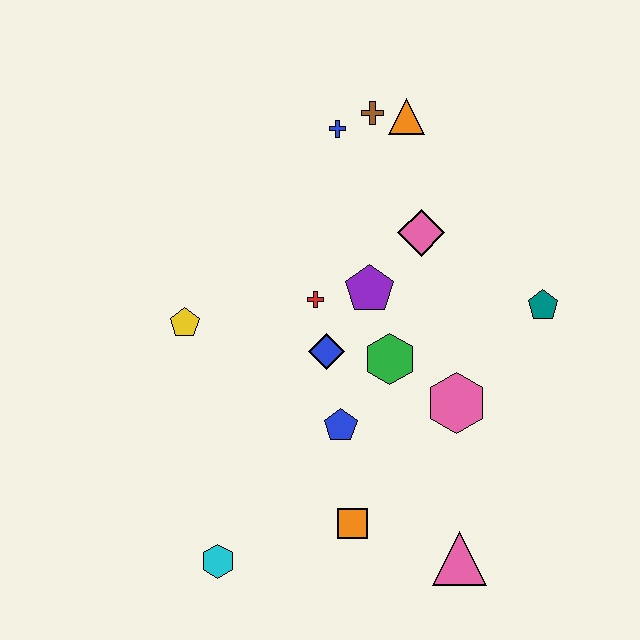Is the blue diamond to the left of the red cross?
No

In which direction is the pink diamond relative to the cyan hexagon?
The pink diamond is above the cyan hexagon.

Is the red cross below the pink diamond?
Yes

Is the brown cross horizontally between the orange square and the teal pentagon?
Yes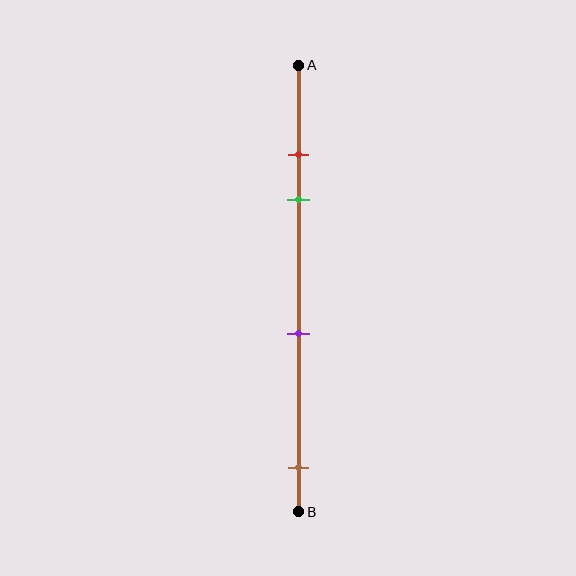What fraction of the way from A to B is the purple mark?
The purple mark is approximately 60% (0.6) of the way from A to B.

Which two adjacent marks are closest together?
The red and green marks are the closest adjacent pair.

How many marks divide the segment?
There are 4 marks dividing the segment.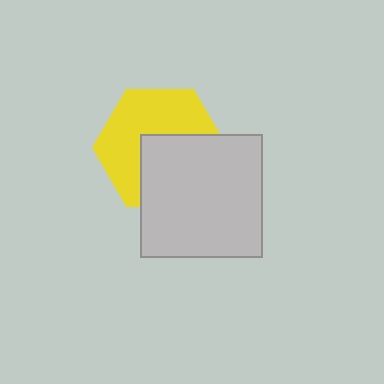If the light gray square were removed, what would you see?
You would see the complete yellow hexagon.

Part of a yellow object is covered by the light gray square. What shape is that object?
It is a hexagon.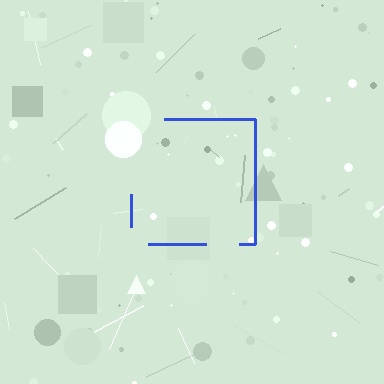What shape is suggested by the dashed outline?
The dashed outline suggests a square.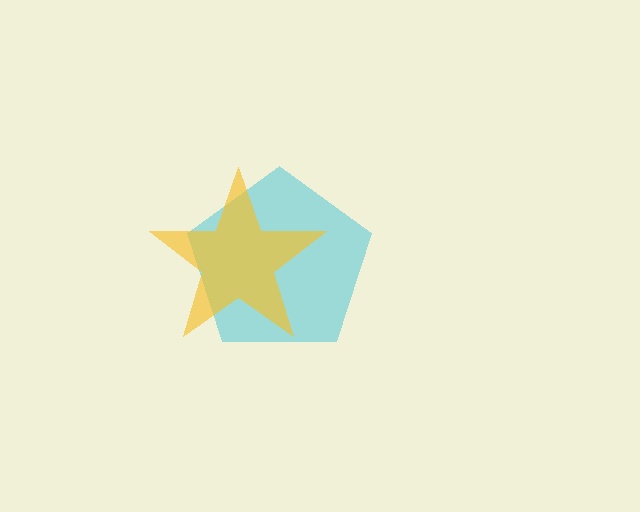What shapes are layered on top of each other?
The layered shapes are: a cyan pentagon, a yellow star.